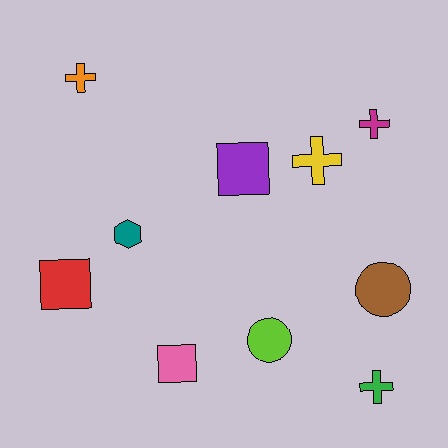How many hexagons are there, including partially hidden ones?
There is 1 hexagon.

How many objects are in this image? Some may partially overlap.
There are 10 objects.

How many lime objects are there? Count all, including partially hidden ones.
There is 1 lime object.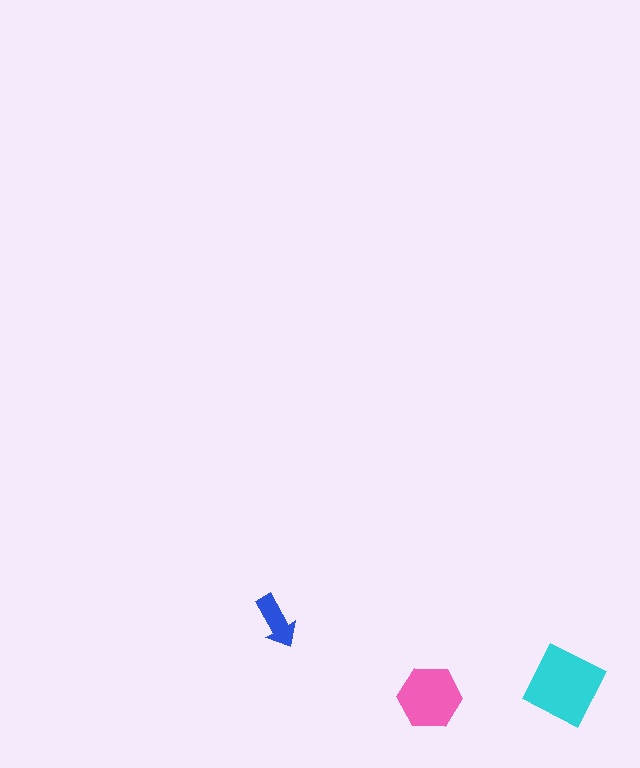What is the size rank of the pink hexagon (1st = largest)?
2nd.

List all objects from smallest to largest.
The blue arrow, the pink hexagon, the cyan square.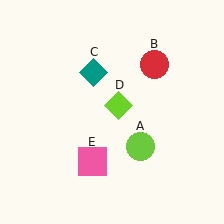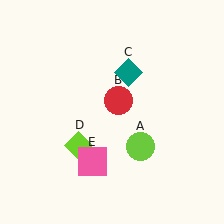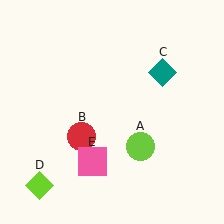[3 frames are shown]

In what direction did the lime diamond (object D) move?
The lime diamond (object D) moved down and to the left.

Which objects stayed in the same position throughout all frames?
Lime circle (object A) and pink square (object E) remained stationary.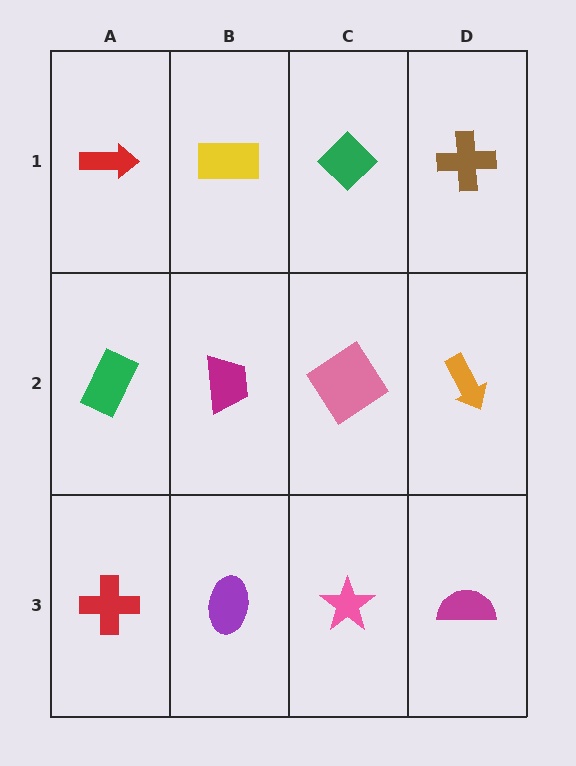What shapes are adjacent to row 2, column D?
A brown cross (row 1, column D), a magenta semicircle (row 3, column D), a pink diamond (row 2, column C).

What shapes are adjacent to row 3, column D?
An orange arrow (row 2, column D), a pink star (row 3, column C).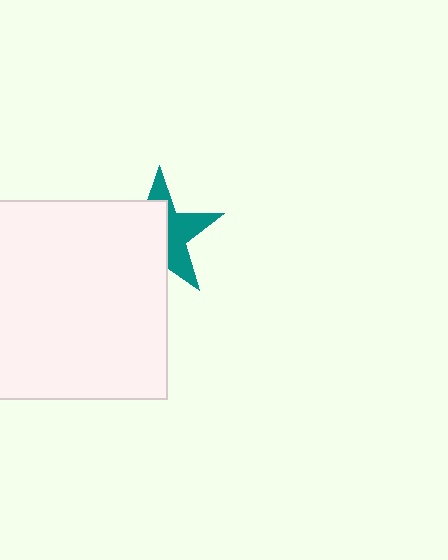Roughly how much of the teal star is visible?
A small part of it is visible (roughly 44%).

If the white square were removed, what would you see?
You would see the complete teal star.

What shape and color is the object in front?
The object in front is a white square.